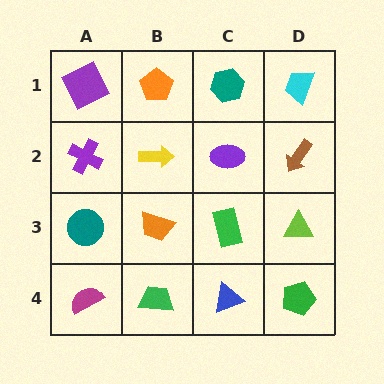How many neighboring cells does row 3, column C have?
4.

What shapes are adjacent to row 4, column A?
A teal circle (row 3, column A), a green trapezoid (row 4, column B).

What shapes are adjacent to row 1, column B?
A yellow arrow (row 2, column B), a purple square (row 1, column A), a teal hexagon (row 1, column C).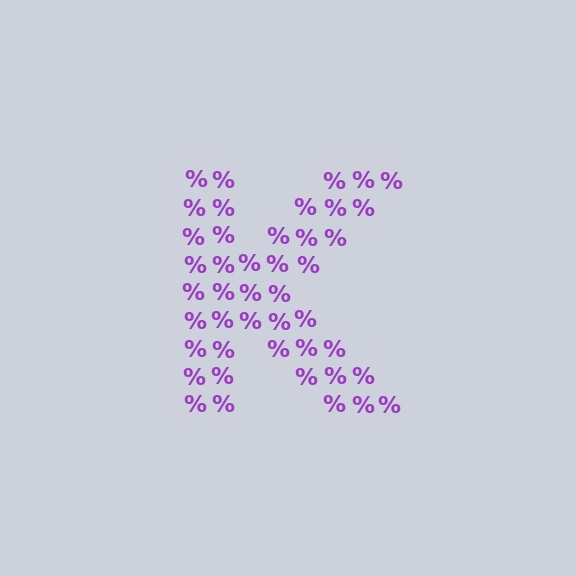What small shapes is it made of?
It is made of small percent signs.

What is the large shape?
The large shape is the letter K.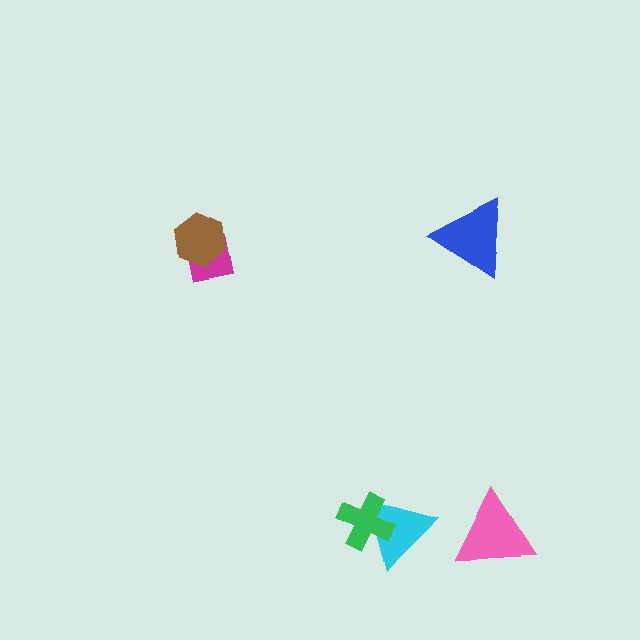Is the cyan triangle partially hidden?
Yes, it is partially covered by another shape.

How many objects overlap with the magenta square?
1 object overlaps with the magenta square.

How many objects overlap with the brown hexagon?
1 object overlaps with the brown hexagon.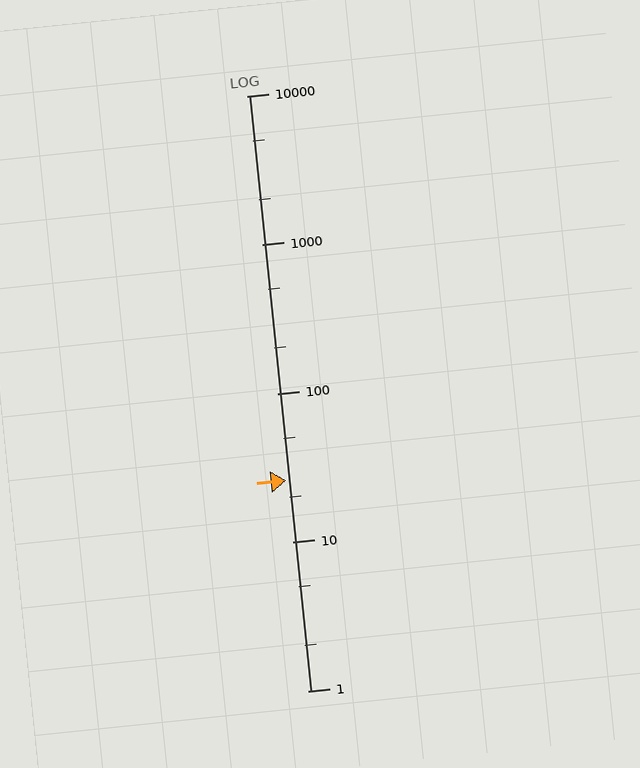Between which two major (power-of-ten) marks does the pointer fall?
The pointer is between 10 and 100.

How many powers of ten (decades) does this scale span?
The scale spans 4 decades, from 1 to 10000.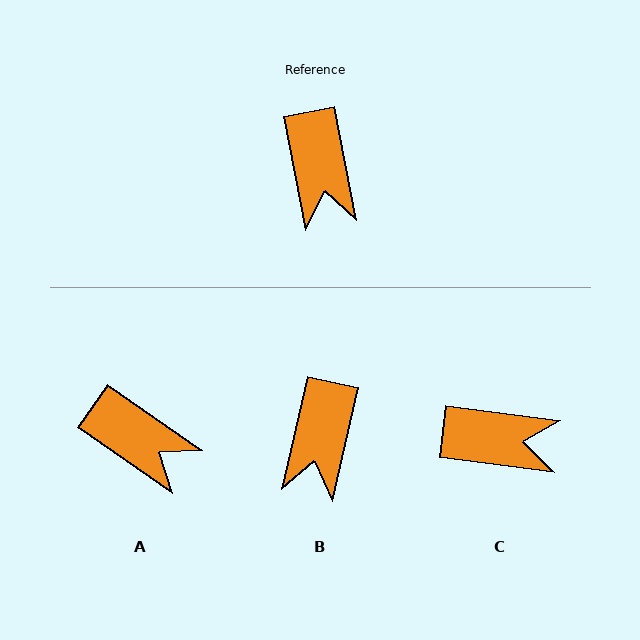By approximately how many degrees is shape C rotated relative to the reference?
Approximately 72 degrees counter-clockwise.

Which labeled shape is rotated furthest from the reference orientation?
C, about 72 degrees away.